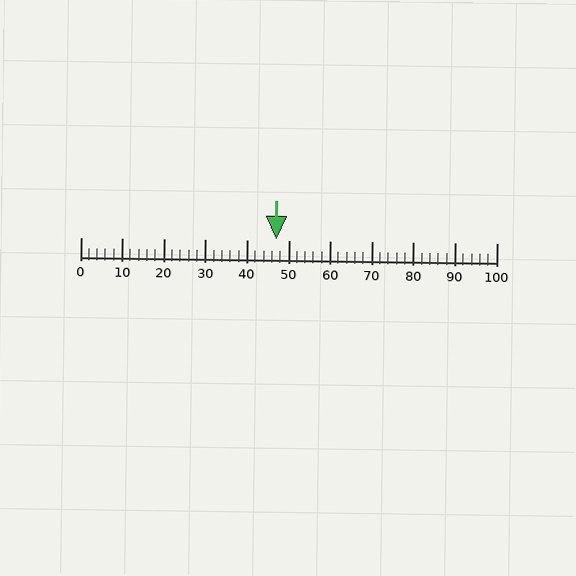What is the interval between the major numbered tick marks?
The major tick marks are spaced 10 units apart.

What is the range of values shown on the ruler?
The ruler shows values from 0 to 100.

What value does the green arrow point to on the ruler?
The green arrow points to approximately 47.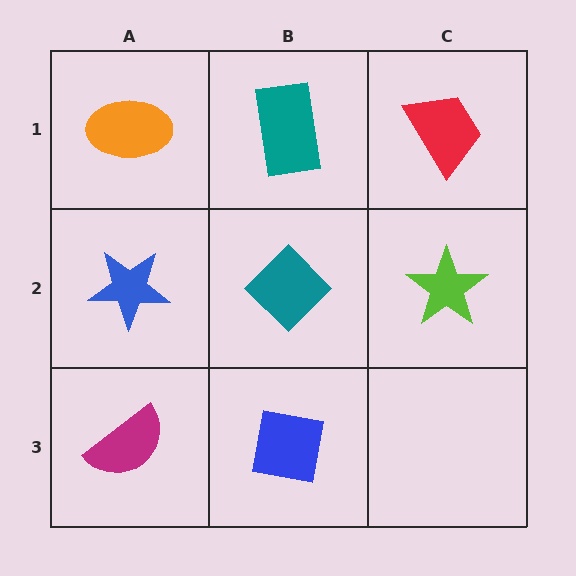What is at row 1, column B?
A teal rectangle.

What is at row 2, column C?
A lime star.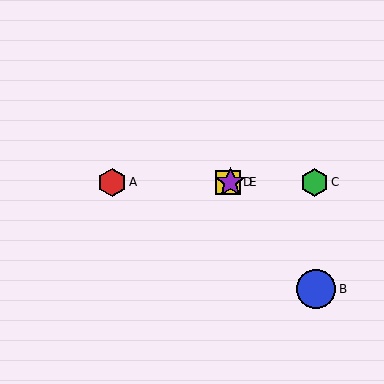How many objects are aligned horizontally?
4 objects (A, C, D, E) are aligned horizontally.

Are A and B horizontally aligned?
No, A is at y≈182 and B is at y≈289.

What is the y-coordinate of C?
Object C is at y≈182.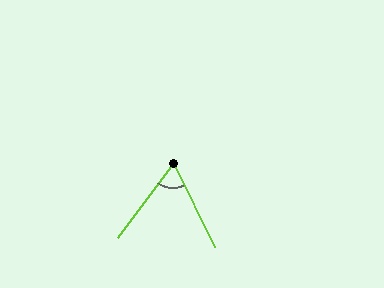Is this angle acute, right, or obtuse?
It is acute.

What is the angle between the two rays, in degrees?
Approximately 62 degrees.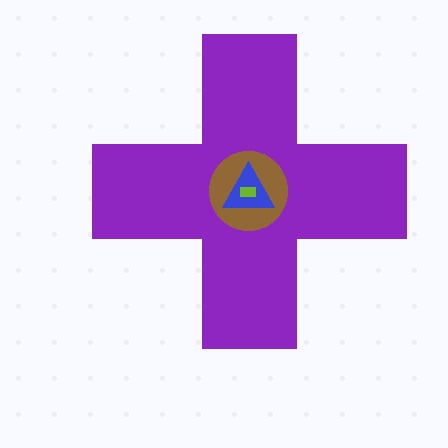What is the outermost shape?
The purple cross.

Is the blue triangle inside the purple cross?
Yes.